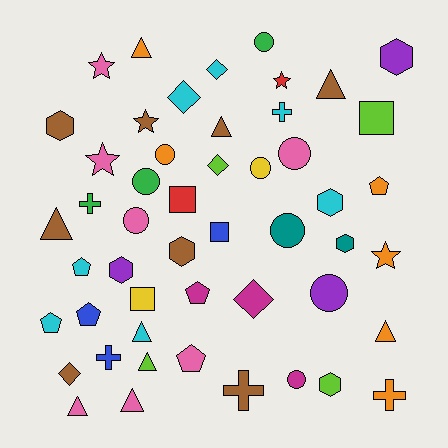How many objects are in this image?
There are 50 objects.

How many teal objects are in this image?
There are 2 teal objects.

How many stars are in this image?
There are 5 stars.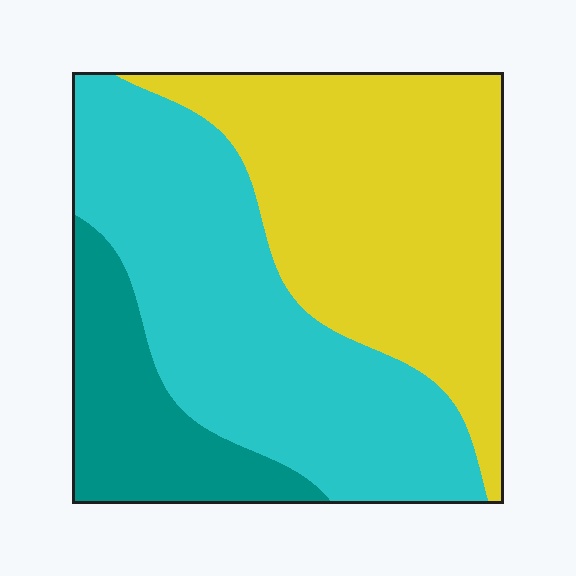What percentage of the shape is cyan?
Cyan covers 42% of the shape.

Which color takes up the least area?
Teal, at roughly 15%.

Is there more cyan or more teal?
Cyan.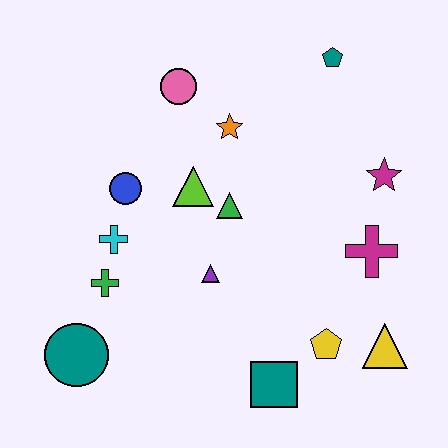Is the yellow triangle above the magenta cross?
No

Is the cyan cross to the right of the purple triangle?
No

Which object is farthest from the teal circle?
The teal pentagon is farthest from the teal circle.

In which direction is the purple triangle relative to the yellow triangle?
The purple triangle is to the left of the yellow triangle.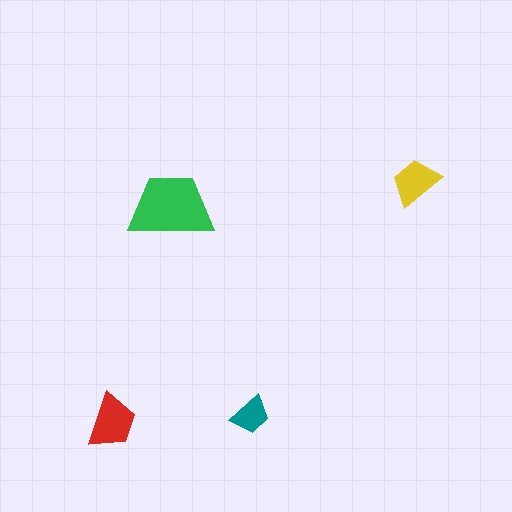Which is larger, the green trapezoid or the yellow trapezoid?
The green one.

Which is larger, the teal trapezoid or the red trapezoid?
The red one.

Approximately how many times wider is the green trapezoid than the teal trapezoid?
About 2 times wider.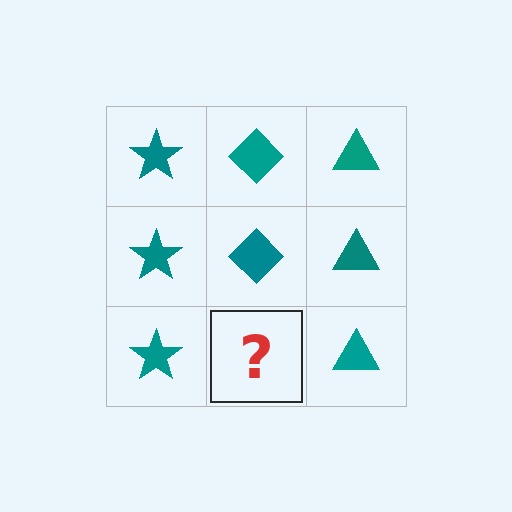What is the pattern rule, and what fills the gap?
The rule is that each column has a consistent shape. The gap should be filled with a teal diamond.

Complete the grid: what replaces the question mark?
The question mark should be replaced with a teal diamond.